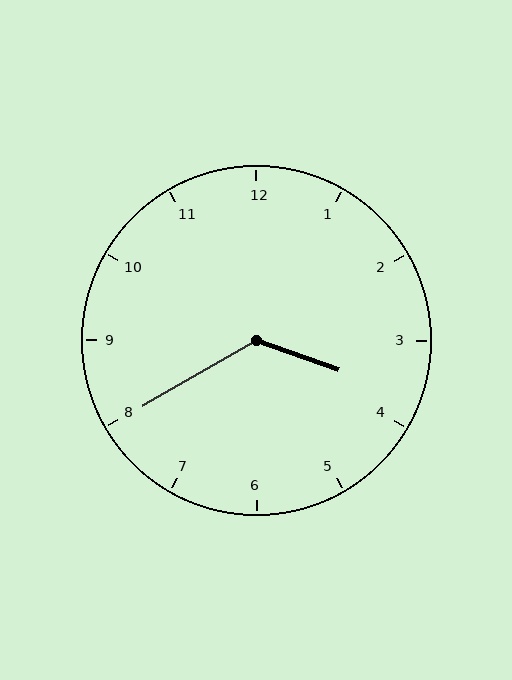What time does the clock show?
3:40.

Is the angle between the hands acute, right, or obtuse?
It is obtuse.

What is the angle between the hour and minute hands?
Approximately 130 degrees.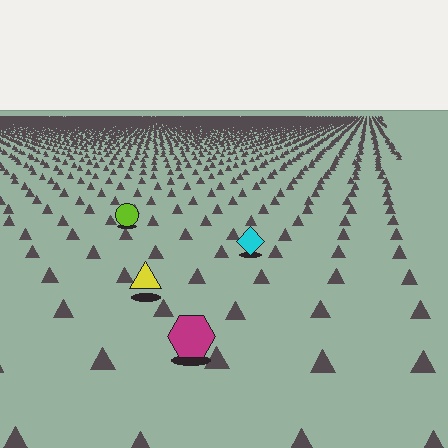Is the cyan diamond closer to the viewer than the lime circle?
Yes. The cyan diamond is closer — you can tell from the texture gradient: the ground texture is coarser near it.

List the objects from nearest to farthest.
From nearest to farthest: the magenta hexagon, the yellow triangle, the cyan diamond, the lime circle.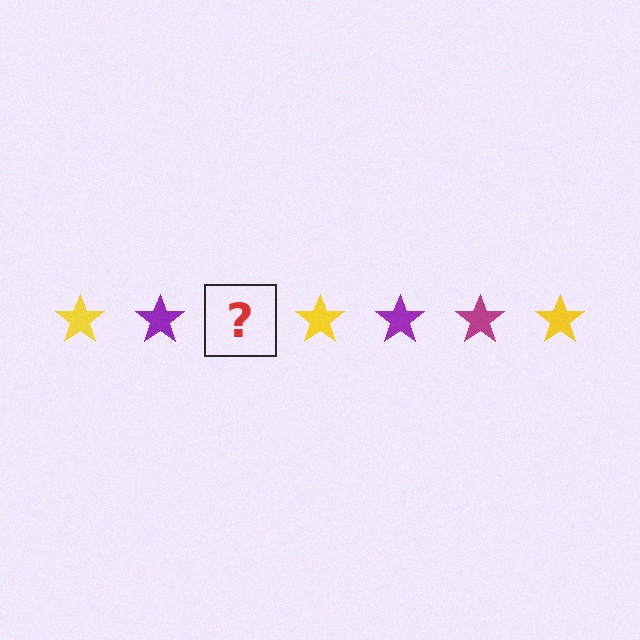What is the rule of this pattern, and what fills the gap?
The rule is that the pattern cycles through yellow, purple, magenta stars. The gap should be filled with a magenta star.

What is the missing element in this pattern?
The missing element is a magenta star.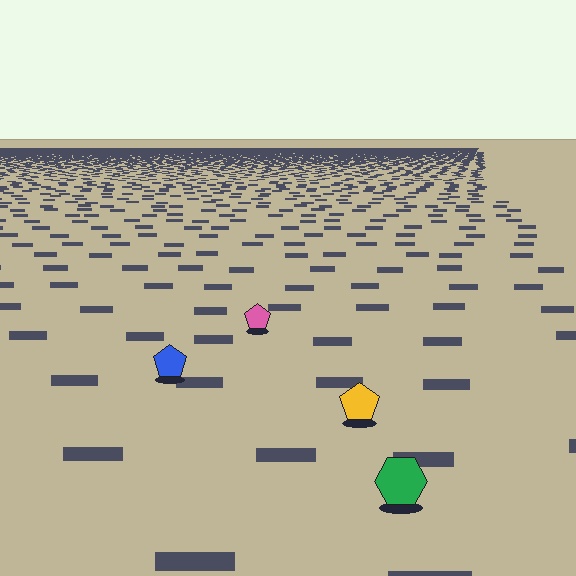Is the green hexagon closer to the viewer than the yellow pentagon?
Yes. The green hexagon is closer — you can tell from the texture gradient: the ground texture is coarser near it.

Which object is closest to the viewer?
The green hexagon is closest. The texture marks near it are larger and more spread out.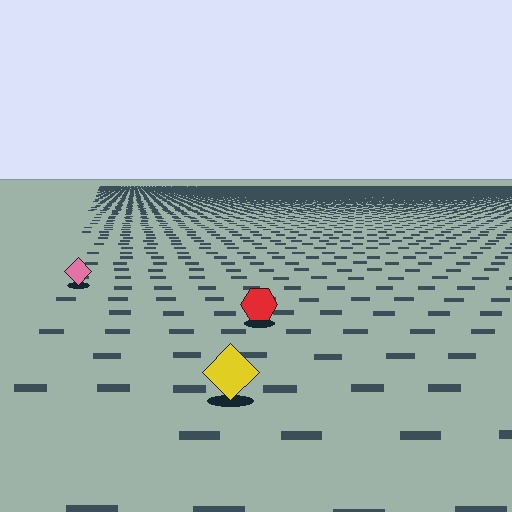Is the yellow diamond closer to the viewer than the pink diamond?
Yes. The yellow diamond is closer — you can tell from the texture gradient: the ground texture is coarser near it.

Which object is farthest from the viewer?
The pink diamond is farthest from the viewer. It appears smaller and the ground texture around it is denser.